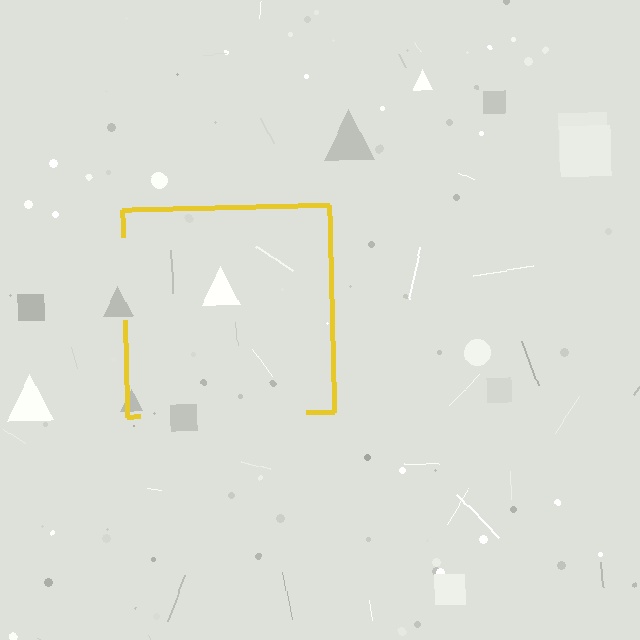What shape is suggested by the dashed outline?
The dashed outline suggests a square.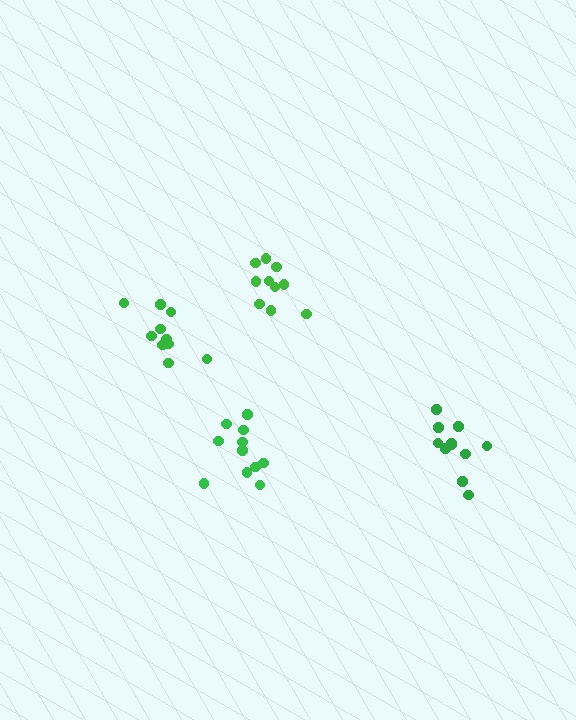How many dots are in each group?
Group 1: 12 dots, Group 2: 11 dots, Group 3: 10 dots, Group 4: 10 dots (43 total).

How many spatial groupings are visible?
There are 4 spatial groupings.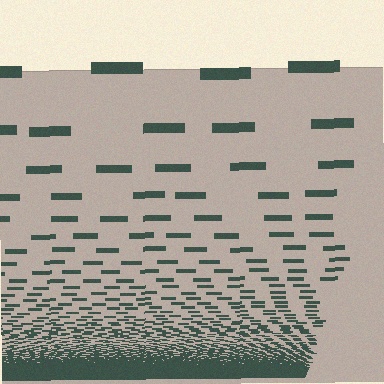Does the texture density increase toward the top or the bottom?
Density increases toward the bottom.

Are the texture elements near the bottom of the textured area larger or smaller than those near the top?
Smaller. The gradient is inverted — elements near the bottom are smaller and denser.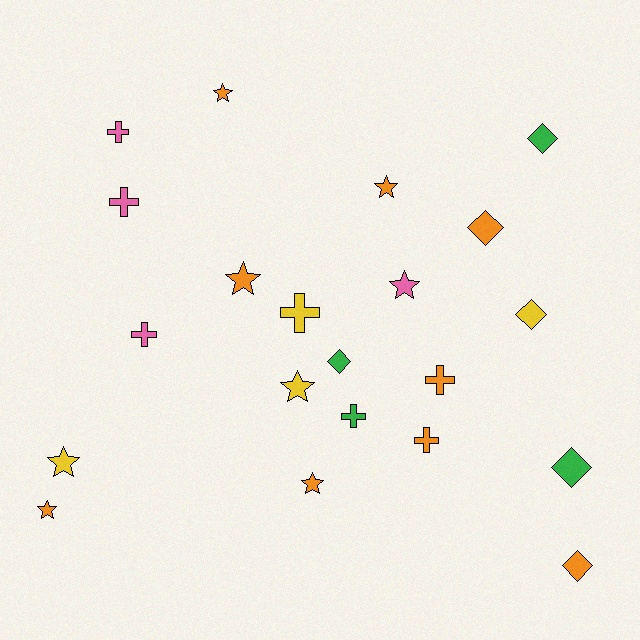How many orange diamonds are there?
There are 2 orange diamonds.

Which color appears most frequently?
Orange, with 9 objects.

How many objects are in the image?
There are 21 objects.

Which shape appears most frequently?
Star, with 8 objects.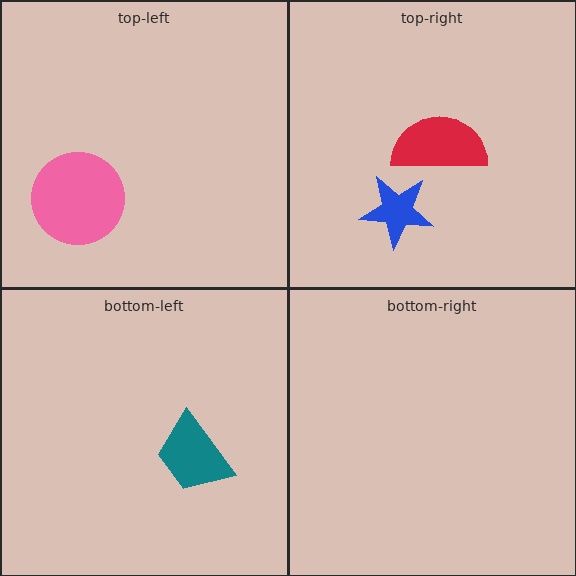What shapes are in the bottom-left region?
The teal trapezoid.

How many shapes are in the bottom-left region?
1.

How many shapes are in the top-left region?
1.